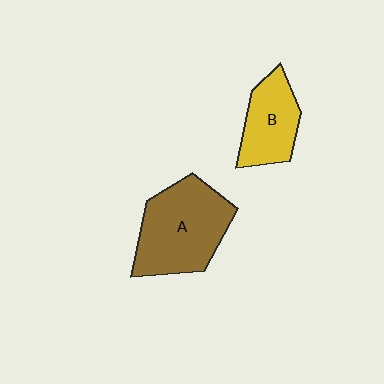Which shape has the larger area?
Shape A (brown).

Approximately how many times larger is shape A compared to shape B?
Approximately 1.6 times.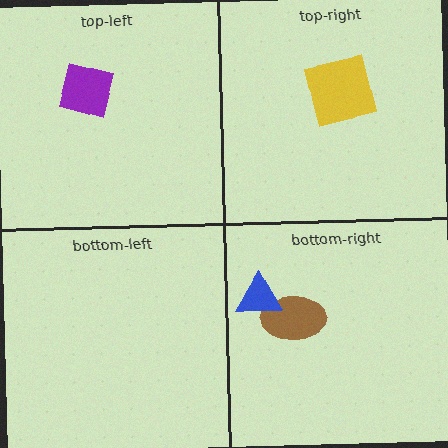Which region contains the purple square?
The top-left region.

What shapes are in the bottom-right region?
The brown ellipse, the blue triangle.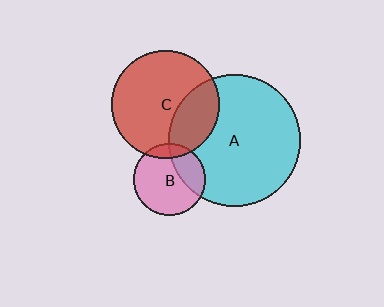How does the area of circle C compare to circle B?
Approximately 2.3 times.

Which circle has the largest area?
Circle A (cyan).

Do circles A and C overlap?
Yes.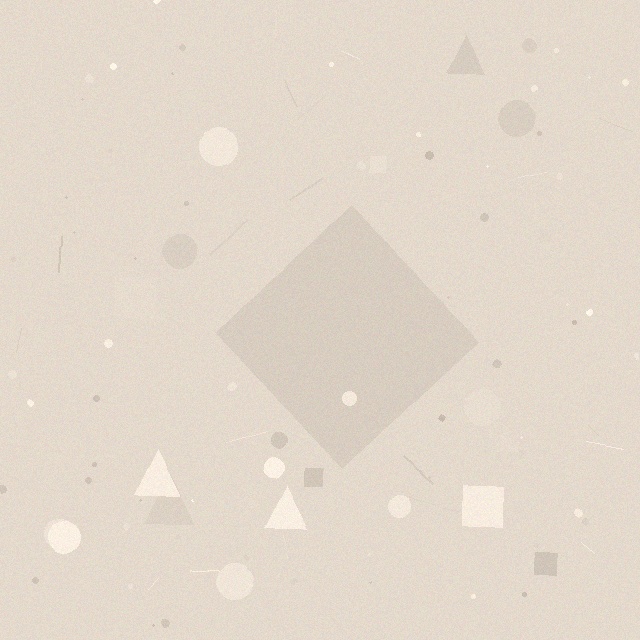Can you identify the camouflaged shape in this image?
The camouflaged shape is a diamond.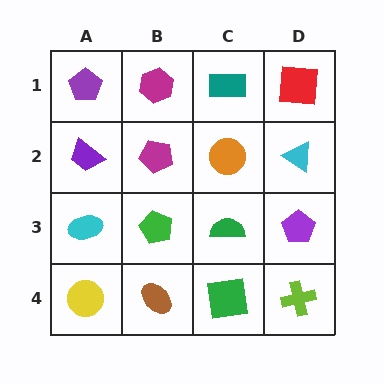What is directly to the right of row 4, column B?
A green square.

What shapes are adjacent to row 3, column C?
An orange circle (row 2, column C), a green square (row 4, column C), a green pentagon (row 3, column B), a purple pentagon (row 3, column D).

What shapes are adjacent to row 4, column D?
A purple pentagon (row 3, column D), a green square (row 4, column C).